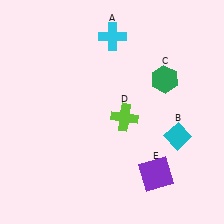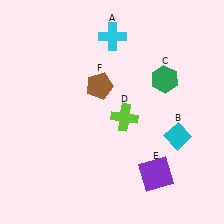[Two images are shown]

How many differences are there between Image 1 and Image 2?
There is 1 difference between the two images.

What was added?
A brown pentagon (F) was added in Image 2.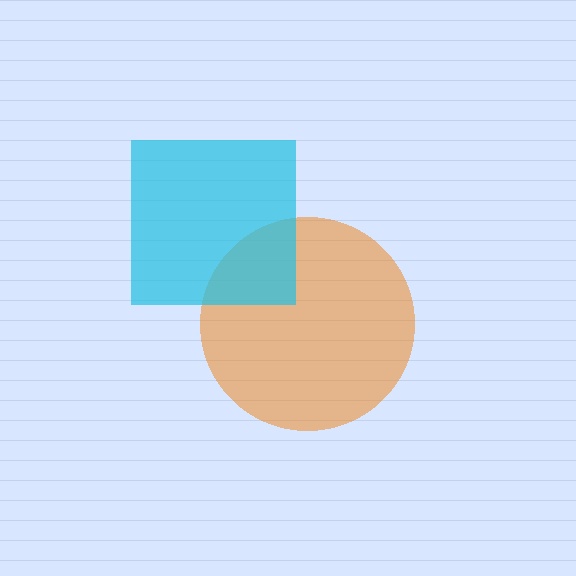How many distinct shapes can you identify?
There are 2 distinct shapes: an orange circle, a cyan square.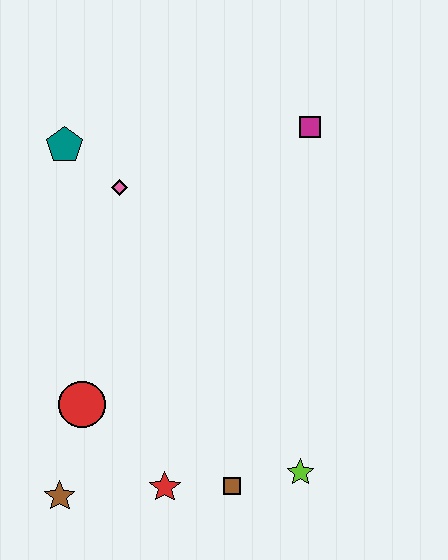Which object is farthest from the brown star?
The magenta square is farthest from the brown star.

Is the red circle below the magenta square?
Yes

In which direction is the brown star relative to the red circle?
The brown star is below the red circle.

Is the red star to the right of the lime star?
No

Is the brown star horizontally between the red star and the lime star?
No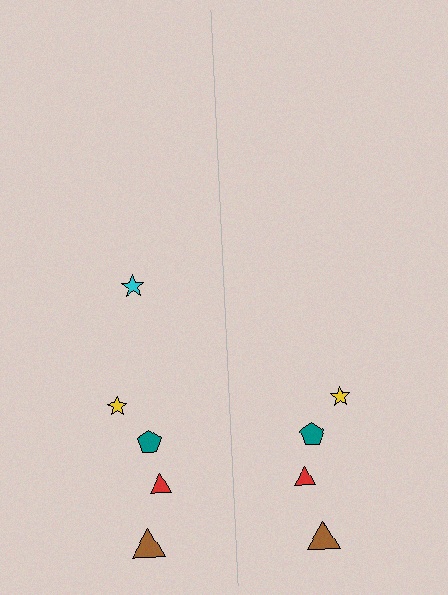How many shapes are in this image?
There are 9 shapes in this image.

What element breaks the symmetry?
A cyan star is missing from the right side.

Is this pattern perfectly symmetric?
No, the pattern is not perfectly symmetric. A cyan star is missing from the right side.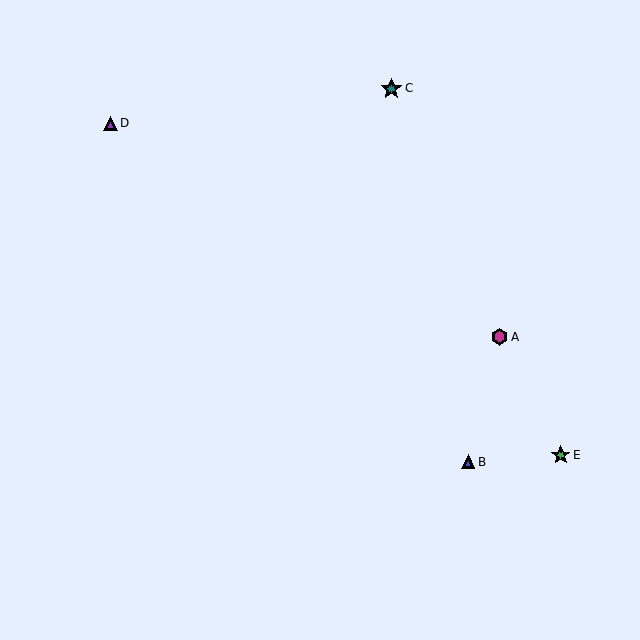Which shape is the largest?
The teal star (labeled C) is the largest.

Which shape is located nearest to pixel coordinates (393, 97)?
The teal star (labeled C) at (391, 88) is nearest to that location.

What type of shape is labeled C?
Shape C is a teal star.